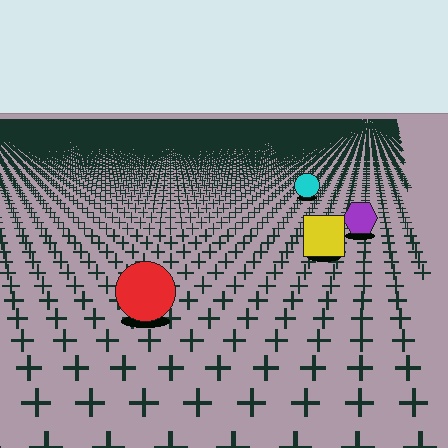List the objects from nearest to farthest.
From nearest to farthest: the red circle, the yellow square, the purple hexagon, the cyan circle.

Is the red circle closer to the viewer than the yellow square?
Yes. The red circle is closer — you can tell from the texture gradient: the ground texture is coarser near it.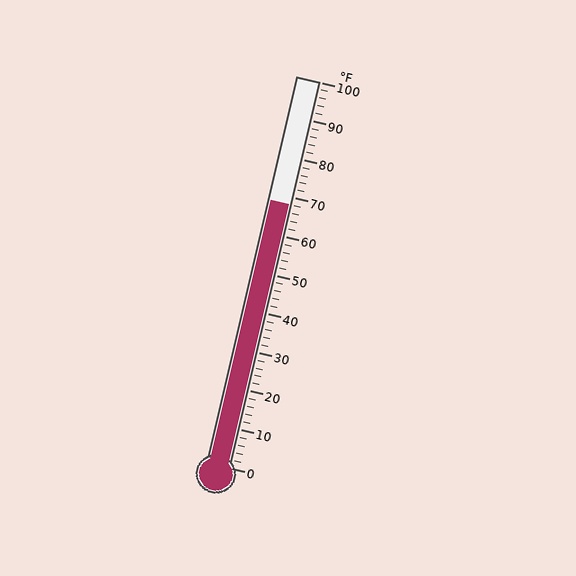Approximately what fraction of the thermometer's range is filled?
The thermometer is filled to approximately 70% of its range.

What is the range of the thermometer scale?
The thermometer scale ranges from 0°F to 100°F.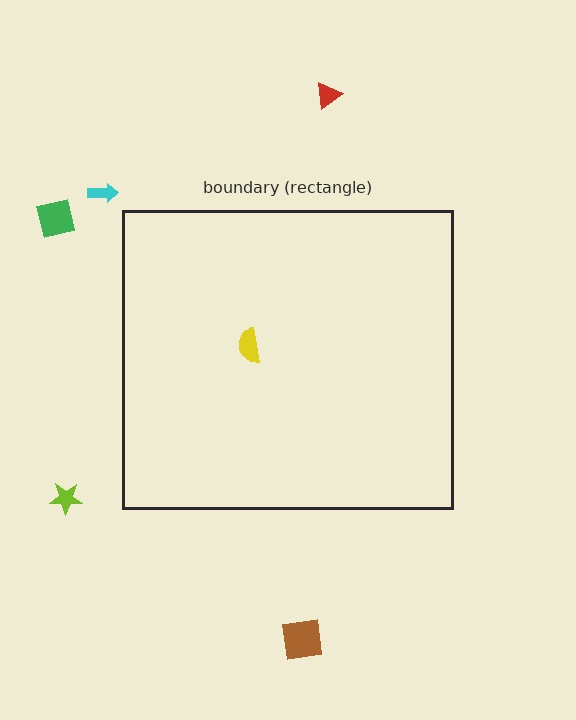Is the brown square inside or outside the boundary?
Outside.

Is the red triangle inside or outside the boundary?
Outside.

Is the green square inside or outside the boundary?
Outside.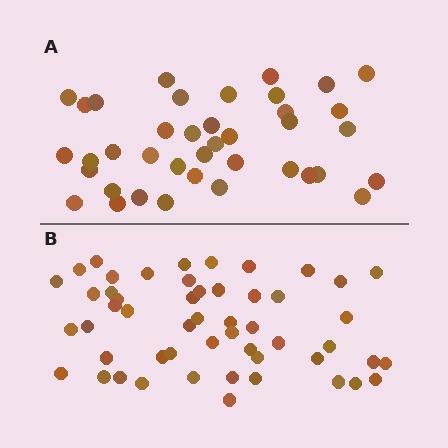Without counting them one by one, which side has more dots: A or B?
Region B (the bottom region) has more dots.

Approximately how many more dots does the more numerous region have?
Region B has approximately 15 more dots than region A.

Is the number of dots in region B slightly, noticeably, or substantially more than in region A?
Region B has noticeably more, but not dramatically so. The ratio is roughly 1.3 to 1.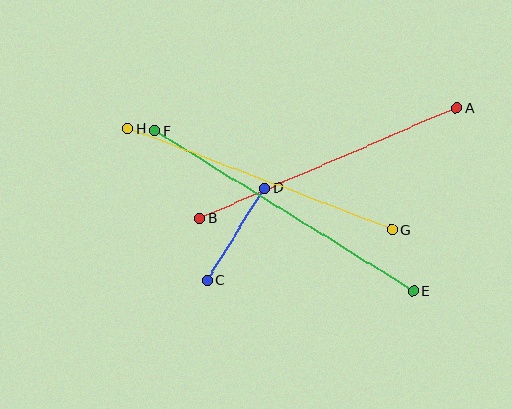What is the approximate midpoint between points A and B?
The midpoint is at approximately (328, 163) pixels.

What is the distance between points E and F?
The distance is approximately 304 pixels.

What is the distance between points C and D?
The distance is approximately 109 pixels.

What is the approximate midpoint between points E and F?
The midpoint is at approximately (284, 211) pixels.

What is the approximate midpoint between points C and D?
The midpoint is at approximately (236, 234) pixels.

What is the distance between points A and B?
The distance is approximately 279 pixels.